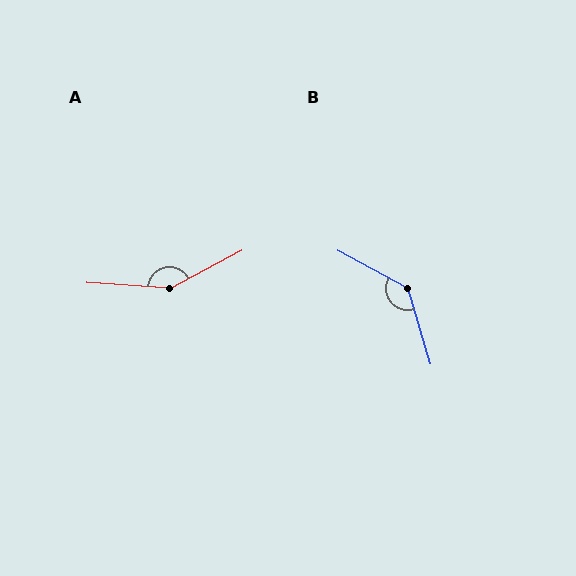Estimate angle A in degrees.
Approximately 148 degrees.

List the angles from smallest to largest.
B (135°), A (148°).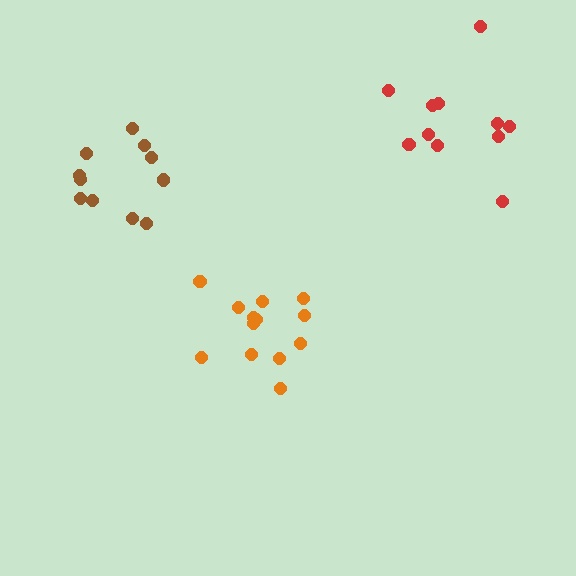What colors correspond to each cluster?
The clusters are colored: red, orange, brown.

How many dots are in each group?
Group 1: 11 dots, Group 2: 13 dots, Group 3: 11 dots (35 total).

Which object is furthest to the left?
The brown cluster is leftmost.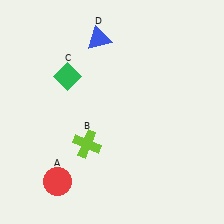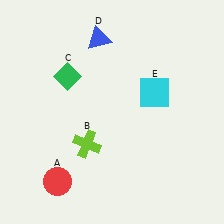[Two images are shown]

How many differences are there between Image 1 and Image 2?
There is 1 difference between the two images.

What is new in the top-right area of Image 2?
A cyan square (E) was added in the top-right area of Image 2.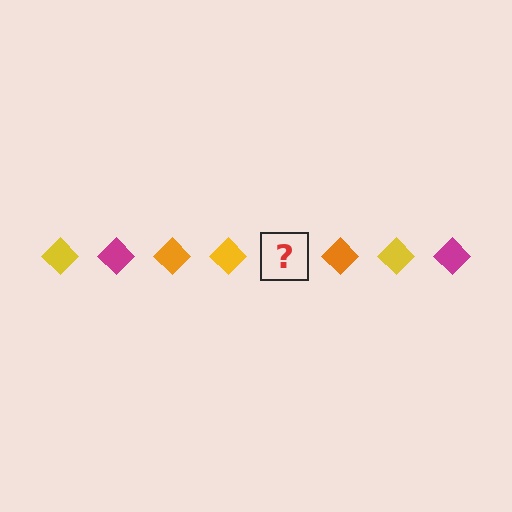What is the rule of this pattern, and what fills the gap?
The rule is that the pattern cycles through yellow, magenta, orange diamonds. The gap should be filled with a magenta diamond.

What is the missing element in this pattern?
The missing element is a magenta diamond.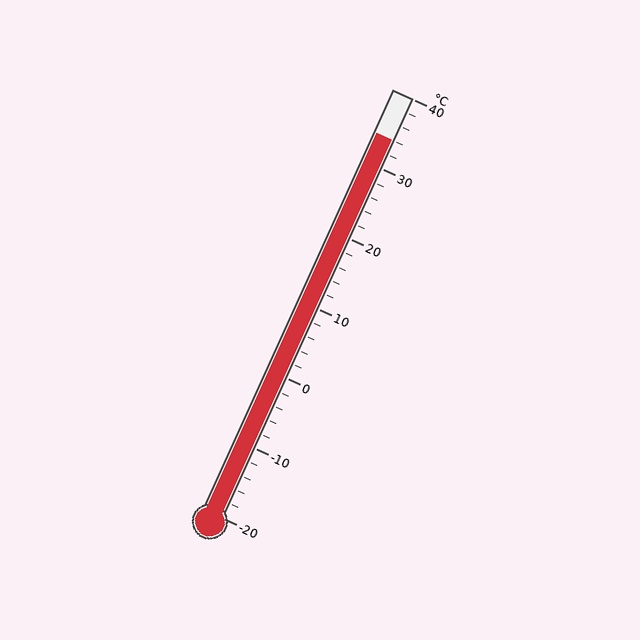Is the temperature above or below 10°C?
The temperature is above 10°C.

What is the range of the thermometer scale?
The thermometer scale ranges from -20°C to 40°C.